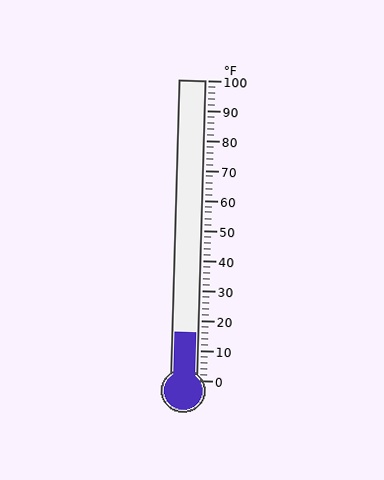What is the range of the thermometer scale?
The thermometer scale ranges from 0°F to 100°F.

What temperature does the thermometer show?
The thermometer shows approximately 16°F.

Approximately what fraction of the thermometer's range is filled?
The thermometer is filled to approximately 15% of its range.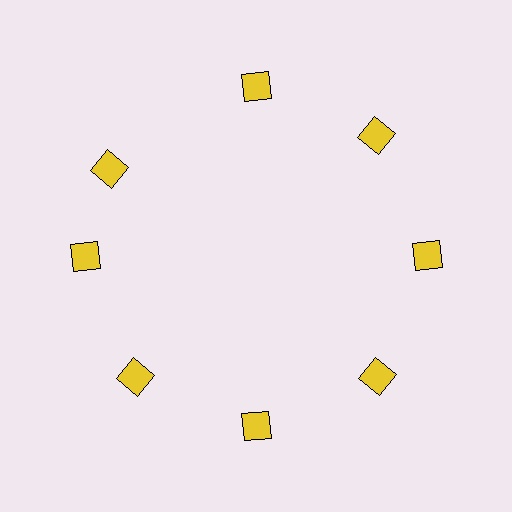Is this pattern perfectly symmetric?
No. The 8 yellow diamonds are arranged in a ring, but one element near the 10 o'clock position is rotated out of alignment along the ring, breaking the 8-fold rotational symmetry.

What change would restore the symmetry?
The symmetry would be restored by rotating it back into even spacing with its neighbors so that all 8 diamonds sit at equal angles and equal distance from the center.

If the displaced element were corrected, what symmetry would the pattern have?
It would have 8-fold rotational symmetry — the pattern would map onto itself every 45 degrees.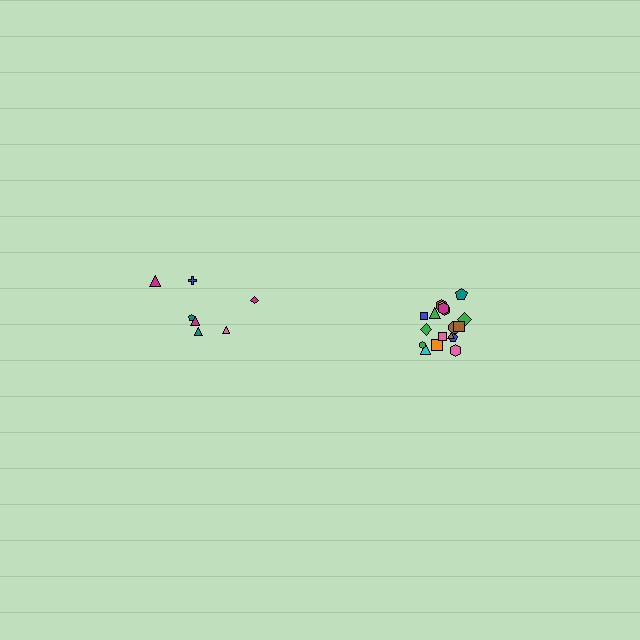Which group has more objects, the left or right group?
The right group.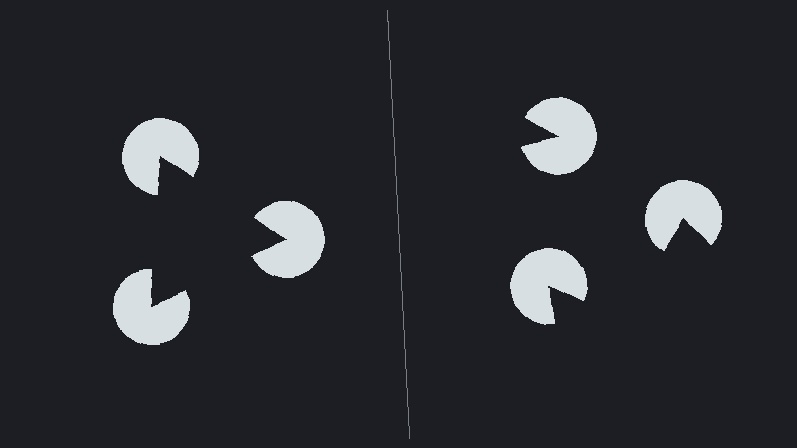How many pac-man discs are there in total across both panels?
6 — 3 on each side.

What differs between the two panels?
The pac-man discs are positioned identically on both sides; only the wedge orientations differ. On the left they align to a triangle; on the right they are misaligned.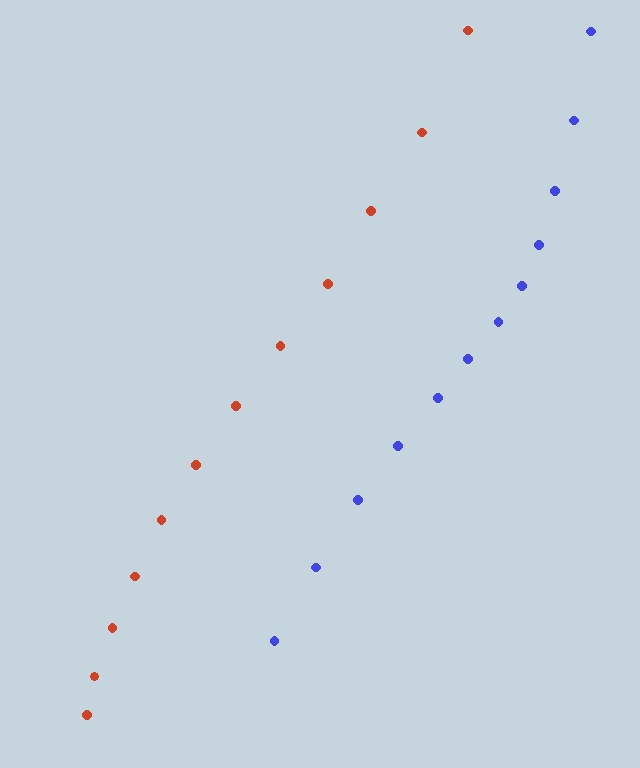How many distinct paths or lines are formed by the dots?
There are 2 distinct paths.